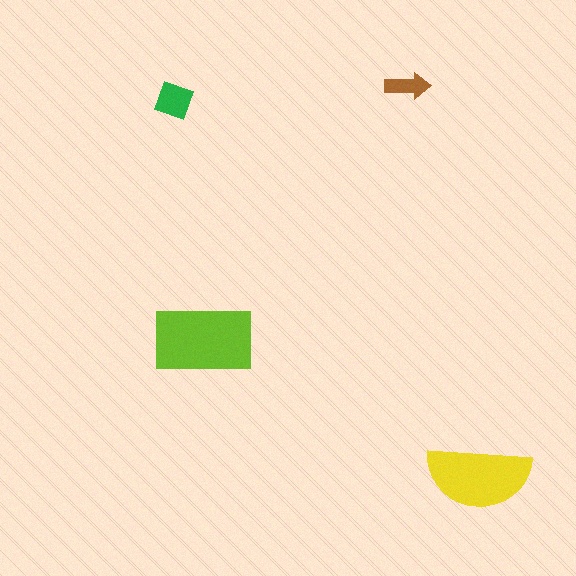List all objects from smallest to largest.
The brown arrow, the green square, the yellow semicircle, the lime rectangle.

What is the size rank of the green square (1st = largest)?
3rd.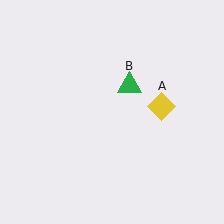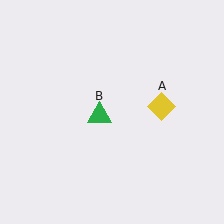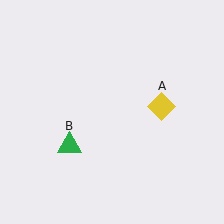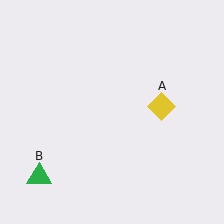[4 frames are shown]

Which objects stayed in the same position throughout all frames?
Yellow diamond (object A) remained stationary.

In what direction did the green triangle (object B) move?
The green triangle (object B) moved down and to the left.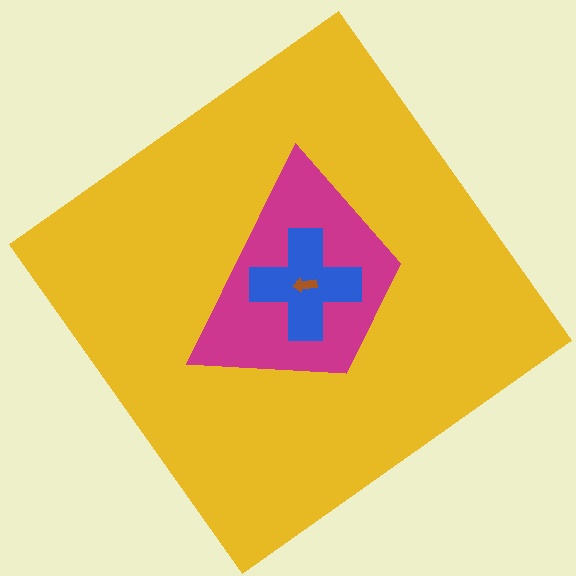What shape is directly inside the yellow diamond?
The magenta trapezoid.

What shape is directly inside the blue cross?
The brown arrow.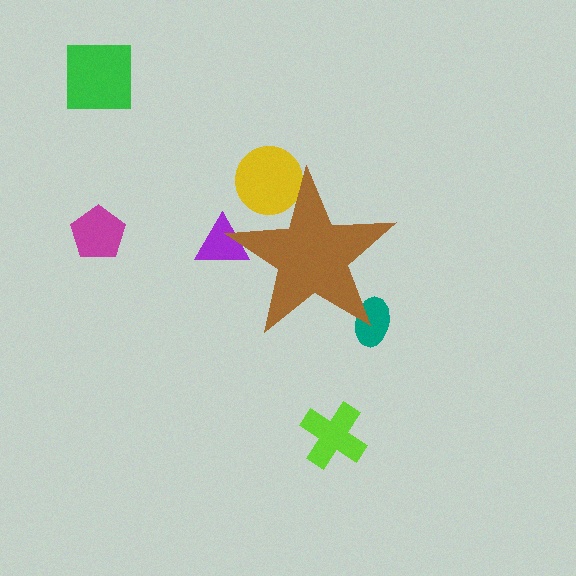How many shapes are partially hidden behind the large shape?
3 shapes are partially hidden.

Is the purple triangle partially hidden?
Yes, the purple triangle is partially hidden behind the brown star.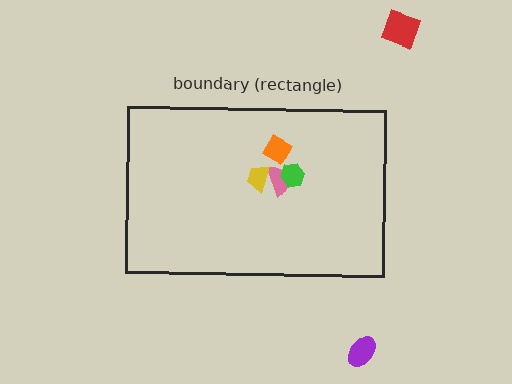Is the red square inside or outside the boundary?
Outside.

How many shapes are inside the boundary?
4 inside, 2 outside.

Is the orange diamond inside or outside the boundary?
Inside.